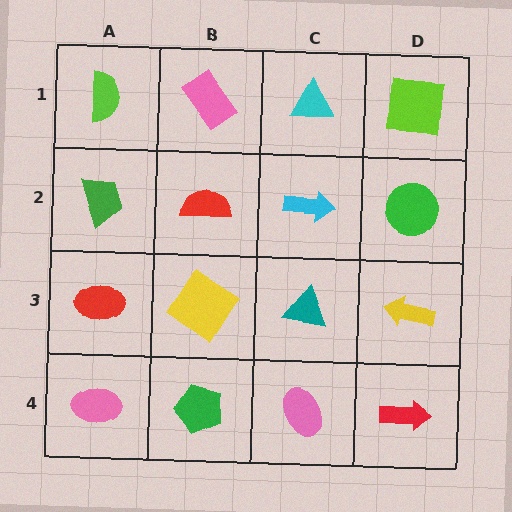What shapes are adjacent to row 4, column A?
A red ellipse (row 3, column A), a green pentagon (row 4, column B).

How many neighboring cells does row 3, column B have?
4.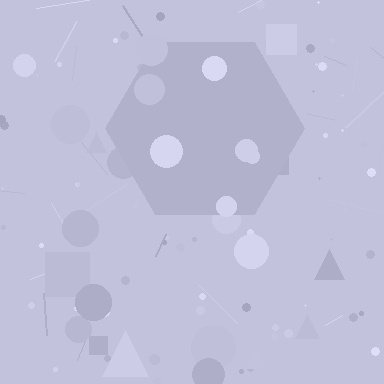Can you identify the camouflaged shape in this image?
The camouflaged shape is a hexagon.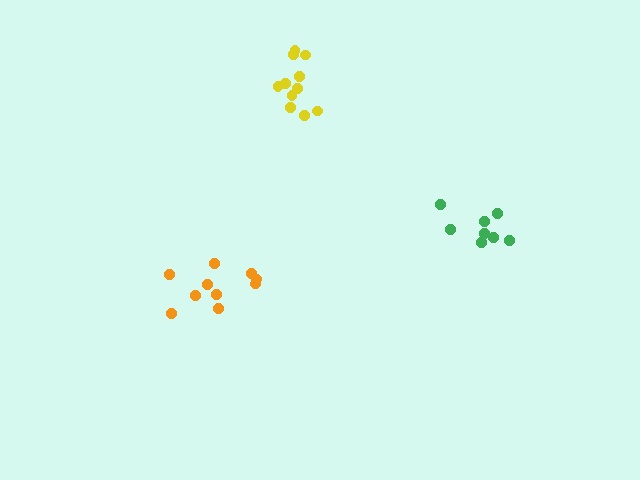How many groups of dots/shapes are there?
There are 3 groups.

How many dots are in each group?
Group 1: 8 dots, Group 2: 10 dots, Group 3: 11 dots (29 total).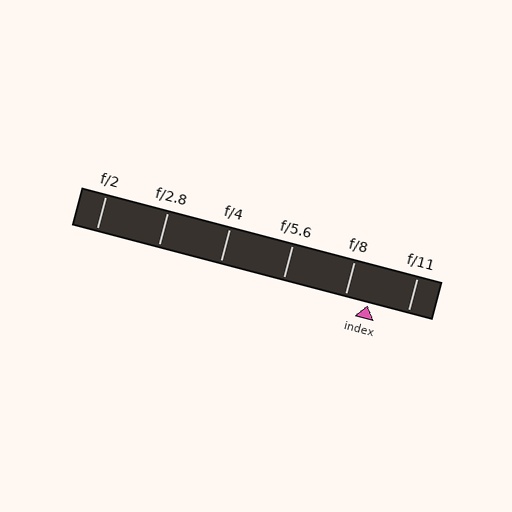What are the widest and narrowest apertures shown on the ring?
The widest aperture shown is f/2 and the narrowest is f/11.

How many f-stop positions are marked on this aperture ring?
There are 6 f-stop positions marked.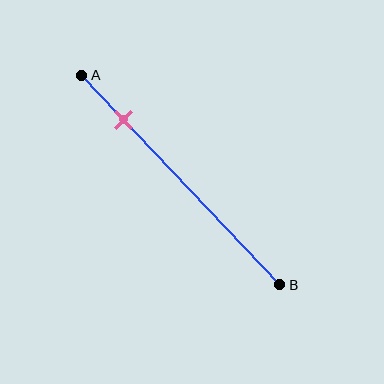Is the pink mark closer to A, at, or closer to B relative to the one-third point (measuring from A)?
The pink mark is closer to point A than the one-third point of segment AB.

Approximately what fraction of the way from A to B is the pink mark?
The pink mark is approximately 20% of the way from A to B.